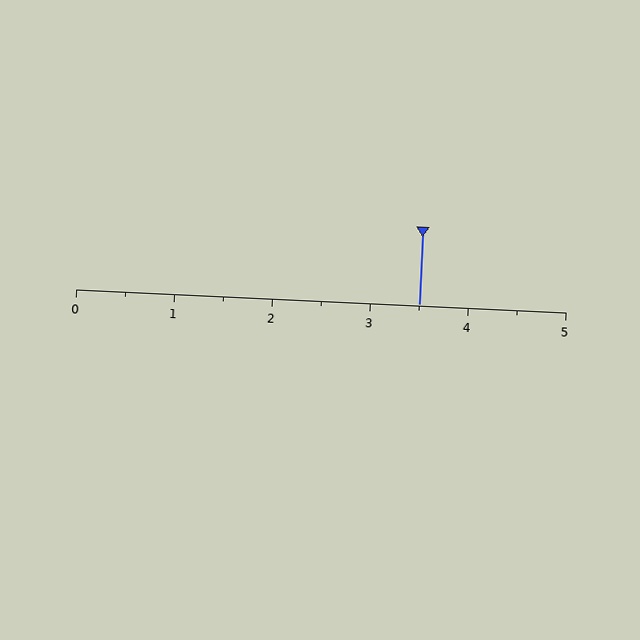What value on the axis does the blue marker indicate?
The marker indicates approximately 3.5.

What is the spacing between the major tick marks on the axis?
The major ticks are spaced 1 apart.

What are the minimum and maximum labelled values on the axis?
The axis runs from 0 to 5.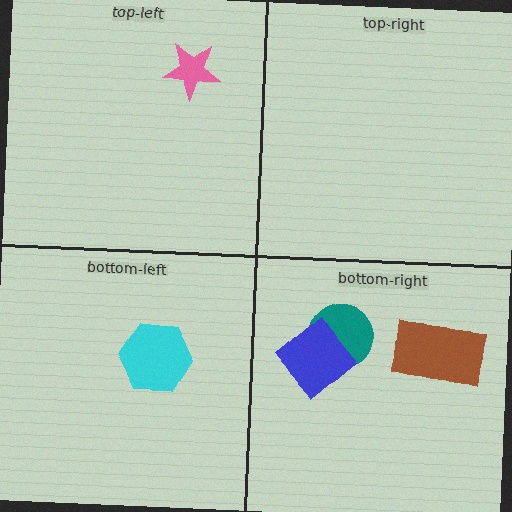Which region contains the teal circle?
The bottom-right region.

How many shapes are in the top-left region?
1.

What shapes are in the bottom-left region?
The cyan hexagon.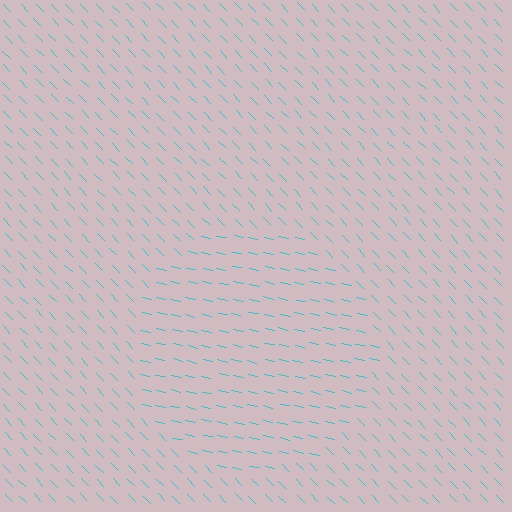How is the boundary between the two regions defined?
The boundary is defined purely by a change in line orientation (approximately 34 degrees difference). All lines are the same color and thickness.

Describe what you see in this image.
The image is filled with small cyan line segments. A circle region in the image has lines oriented differently from the surrounding lines, creating a visible texture boundary.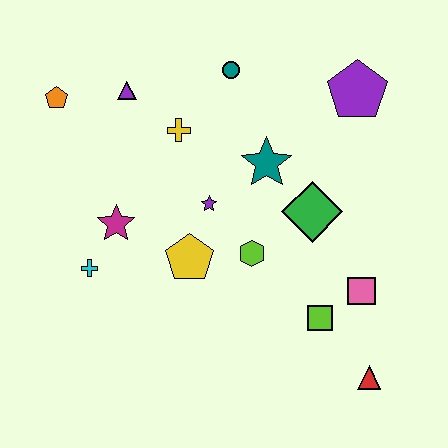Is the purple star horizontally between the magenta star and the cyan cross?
No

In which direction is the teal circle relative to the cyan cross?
The teal circle is above the cyan cross.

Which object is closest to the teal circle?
The yellow cross is closest to the teal circle.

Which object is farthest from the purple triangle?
The red triangle is farthest from the purple triangle.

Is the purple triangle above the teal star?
Yes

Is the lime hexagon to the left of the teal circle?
No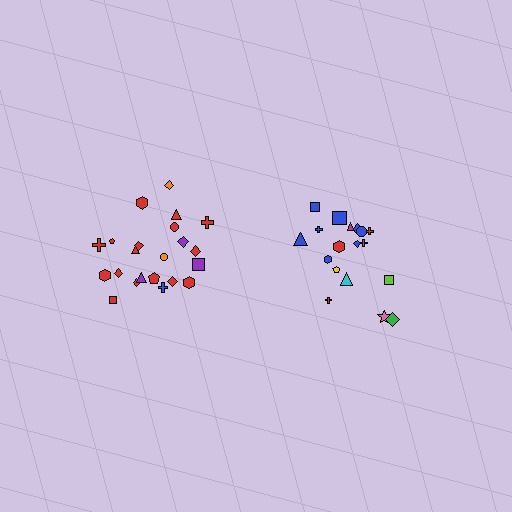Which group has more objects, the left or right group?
The left group.